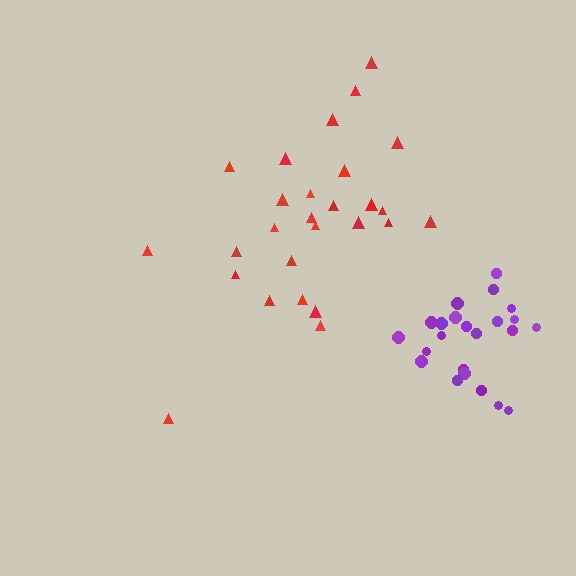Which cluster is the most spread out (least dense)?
Red.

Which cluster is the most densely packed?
Purple.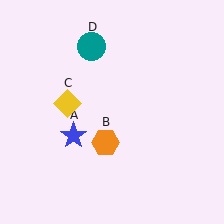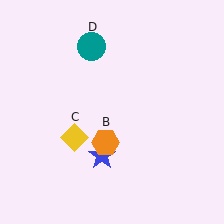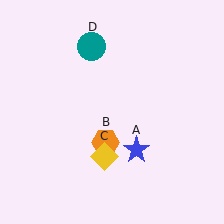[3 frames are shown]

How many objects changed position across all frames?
2 objects changed position: blue star (object A), yellow diamond (object C).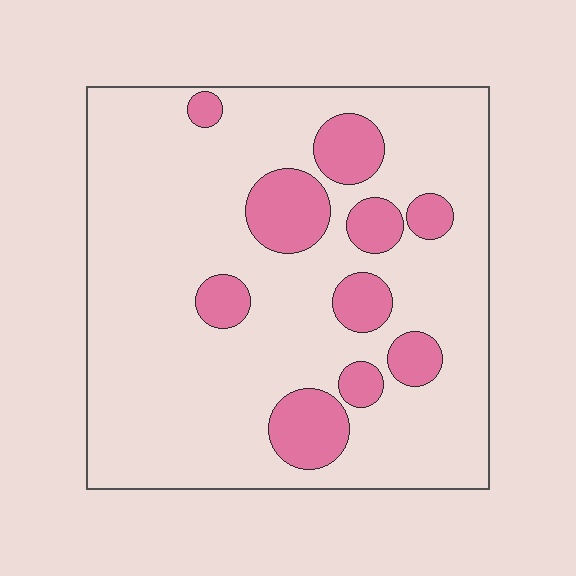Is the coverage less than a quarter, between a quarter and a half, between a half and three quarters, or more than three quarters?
Less than a quarter.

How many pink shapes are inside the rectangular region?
10.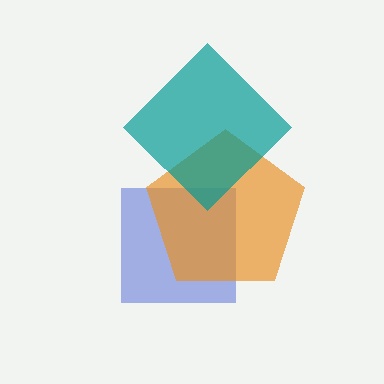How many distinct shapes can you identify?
There are 3 distinct shapes: a blue square, an orange pentagon, a teal diamond.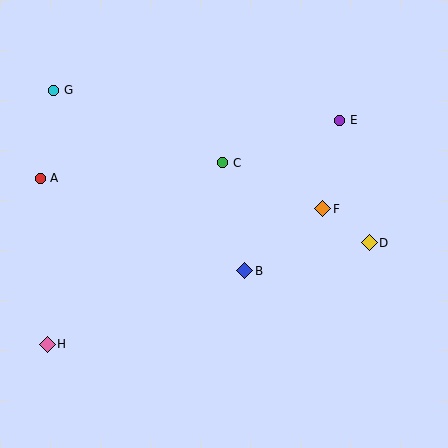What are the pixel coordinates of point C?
Point C is at (223, 163).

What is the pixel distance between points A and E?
The distance between A and E is 305 pixels.